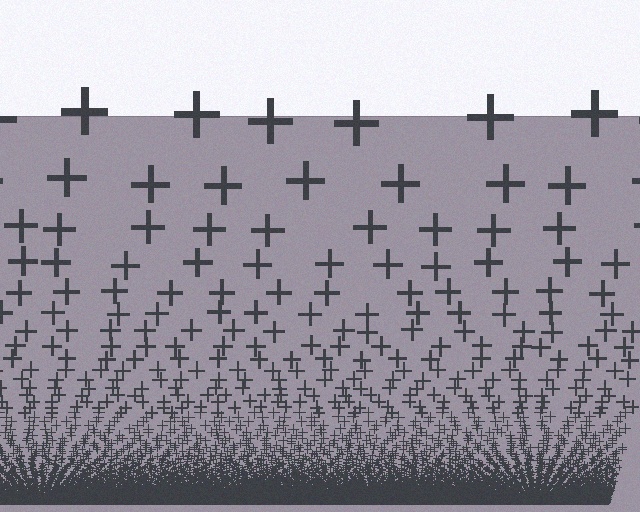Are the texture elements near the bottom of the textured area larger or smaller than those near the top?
Smaller. The gradient is inverted — elements near the bottom are smaller and denser.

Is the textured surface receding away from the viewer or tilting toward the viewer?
The surface appears to tilt toward the viewer. Texture elements get larger and sparser toward the top.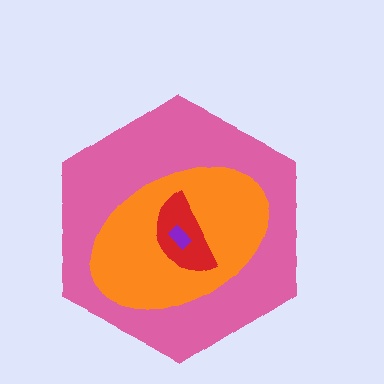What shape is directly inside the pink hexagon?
The orange ellipse.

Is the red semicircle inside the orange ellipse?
Yes.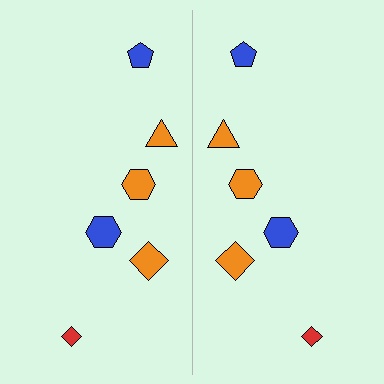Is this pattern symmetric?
Yes, this pattern has bilateral (reflection) symmetry.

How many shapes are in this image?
There are 12 shapes in this image.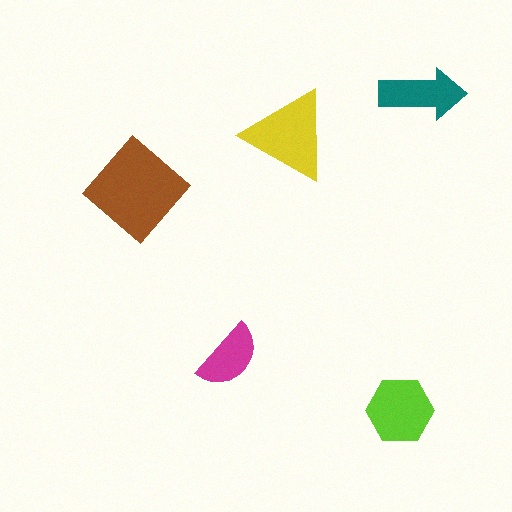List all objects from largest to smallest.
The brown diamond, the yellow triangle, the lime hexagon, the teal arrow, the magenta semicircle.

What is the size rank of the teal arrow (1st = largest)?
4th.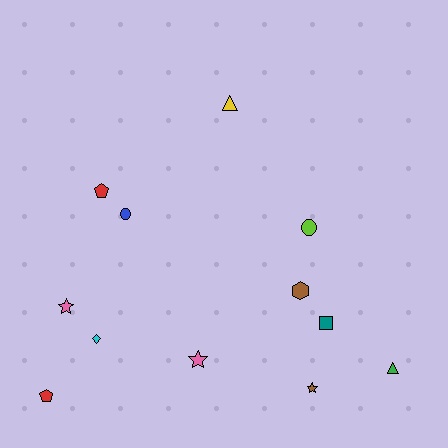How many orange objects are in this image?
There are no orange objects.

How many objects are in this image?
There are 12 objects.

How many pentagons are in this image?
There are 2 pentagons.